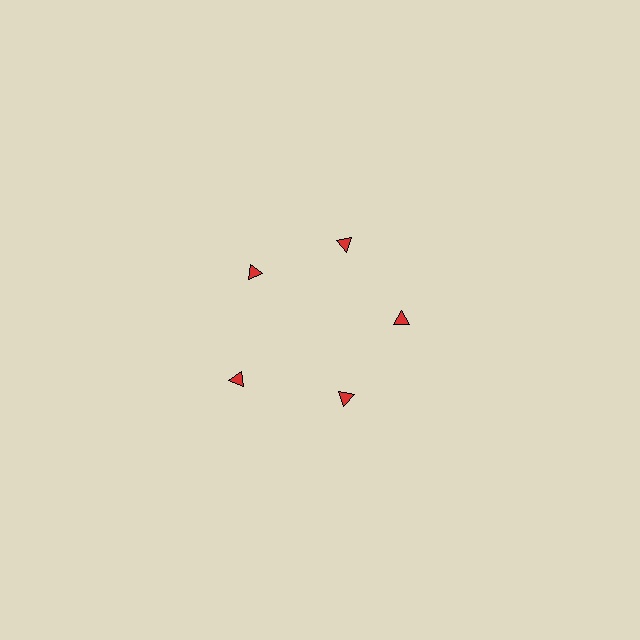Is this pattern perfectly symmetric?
No. The 5 red triangles are arranged in a ring, but one element near the 8 o'clock position is pushed outward from the center, breaking the 5-fold rotational symmetry.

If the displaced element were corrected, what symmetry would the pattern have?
It would have 5-fold rotational symmetry — the pattern would map onto itself every 72 degrees.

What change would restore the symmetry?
The symmetry would be restored by moving it inward, back onto the ring so that all 5 triangles sit at equal angles and equal distance from the center.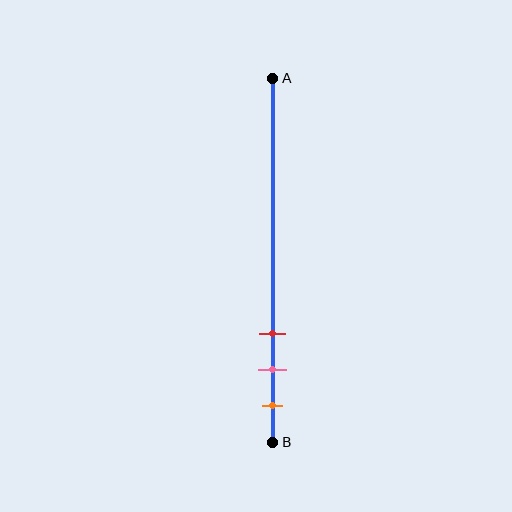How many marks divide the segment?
There are 3 marks dividing the segment.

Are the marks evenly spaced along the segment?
Yes, the marks are approximately evenly spaced.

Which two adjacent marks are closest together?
The pink and orange marks are the closest adjacent pair.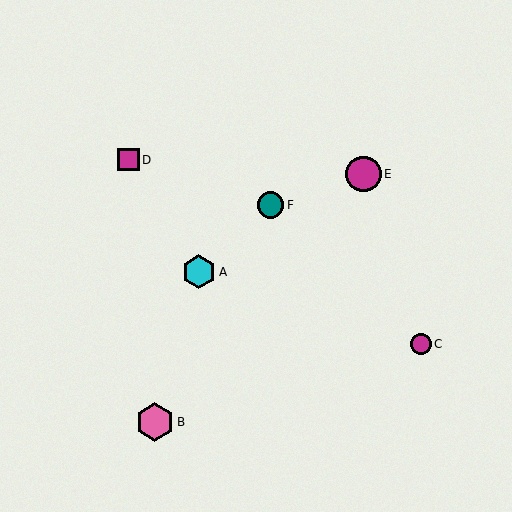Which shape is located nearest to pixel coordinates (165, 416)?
The pink hexagon (labeled B) at (155, 422) is nearest to that location.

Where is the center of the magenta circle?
The center of the magenta circle is at (363, 174).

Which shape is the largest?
The pink hexagon (labeled B) is the largest.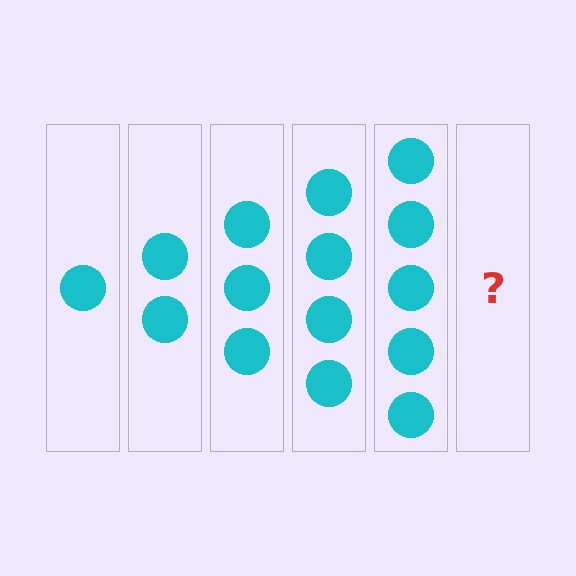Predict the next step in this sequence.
The next step is 6 circles.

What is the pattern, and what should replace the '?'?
The pattern is that each step adds one more circle. The '?' should be 6 circles.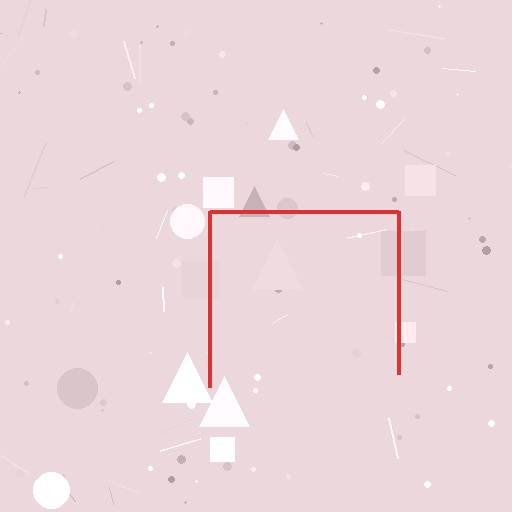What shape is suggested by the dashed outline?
The dashed outline suggests a square.